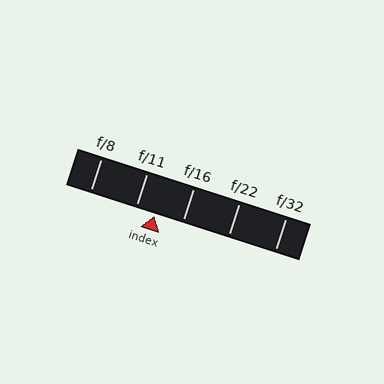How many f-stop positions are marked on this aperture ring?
There are 5 f-stop positions marked.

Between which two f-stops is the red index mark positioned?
The index mark is between f/11 and f/16.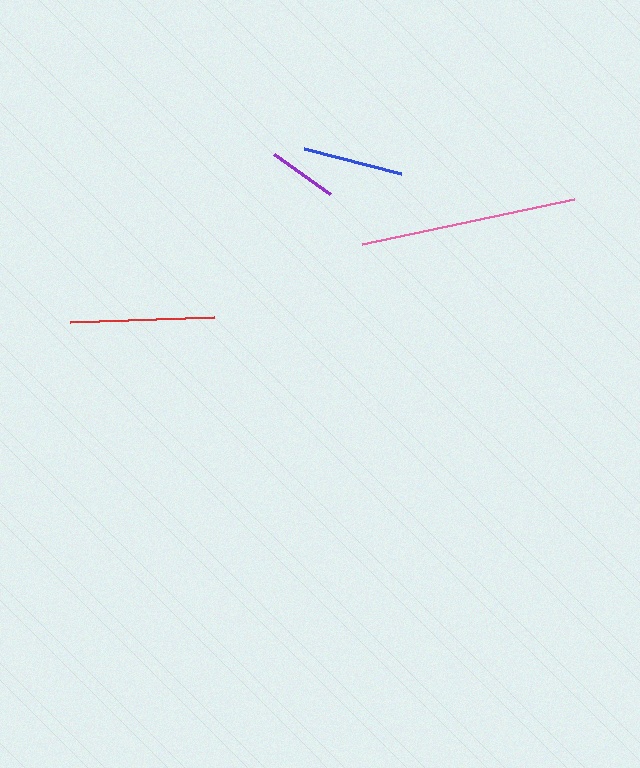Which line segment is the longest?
The pink line is the longest at approximately 216 pixels.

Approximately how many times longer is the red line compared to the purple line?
The red line is approximately 2.1 times the length of the purple line.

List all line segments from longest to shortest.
From longest to shortest: pink, red, blue, purple.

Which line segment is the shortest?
The purple line is the shortest at approximately 69 pixels.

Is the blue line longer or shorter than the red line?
The red line is longer than the blue line.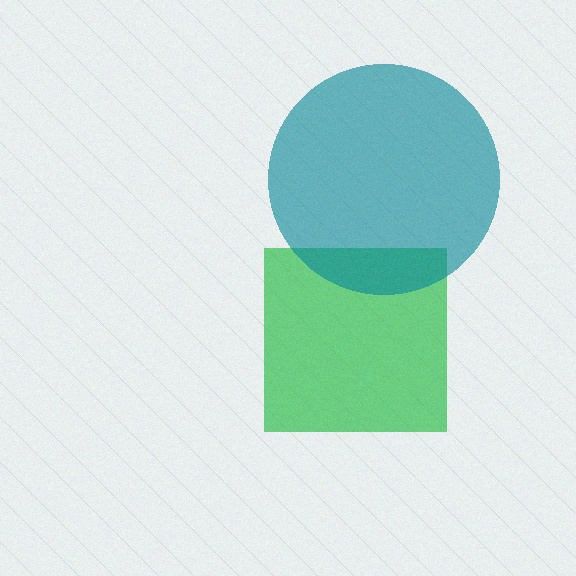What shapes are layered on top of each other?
The layered shapes are: a green square, a teal circle.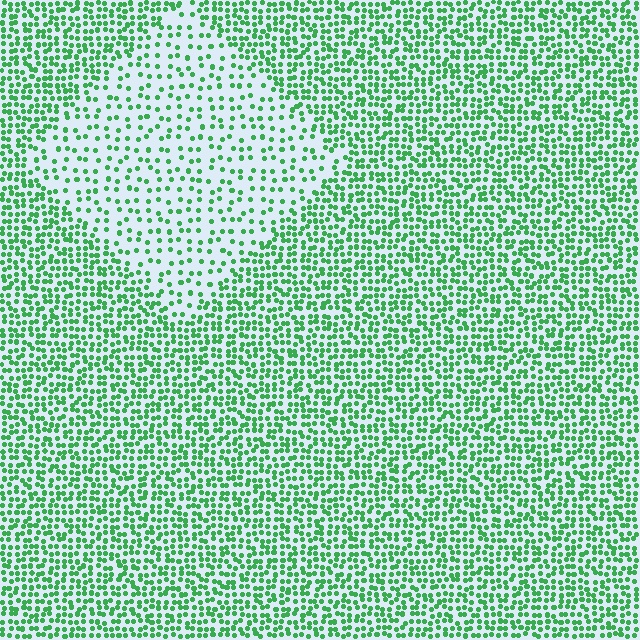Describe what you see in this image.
The image contains small green elements arranged at two different densities. A diamond-shaped region is visible where the elements are less densely packed than the surrounding area.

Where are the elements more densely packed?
The elements are more densely packed outside the diamond boundary.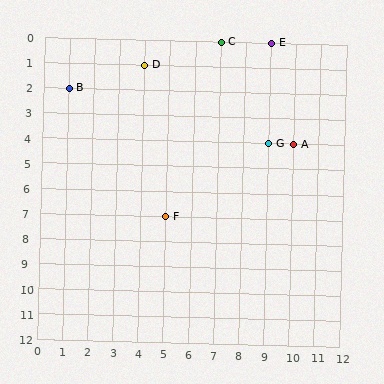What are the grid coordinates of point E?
Point E is at grid coordinates (9, 0).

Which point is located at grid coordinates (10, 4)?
Point A is at (10, 4).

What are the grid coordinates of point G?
Point G is at grid coordinates (9, 4).